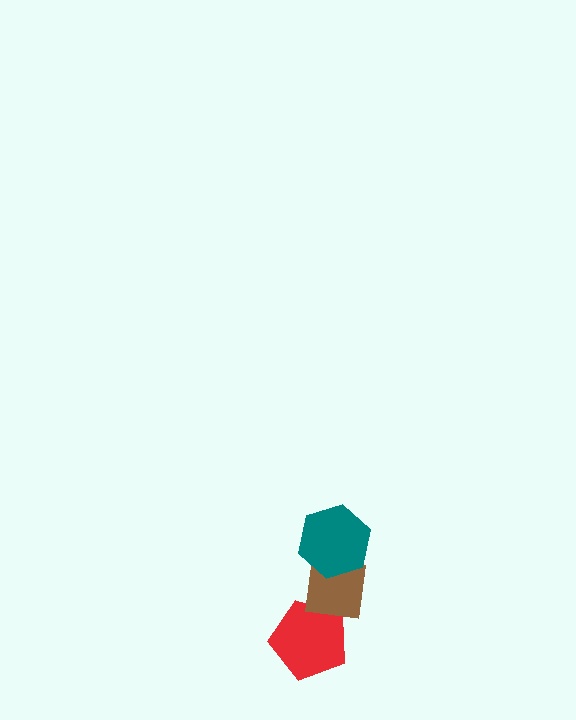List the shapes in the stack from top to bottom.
From top to bottom: the teal hexagon, the brown square, the red pentagon.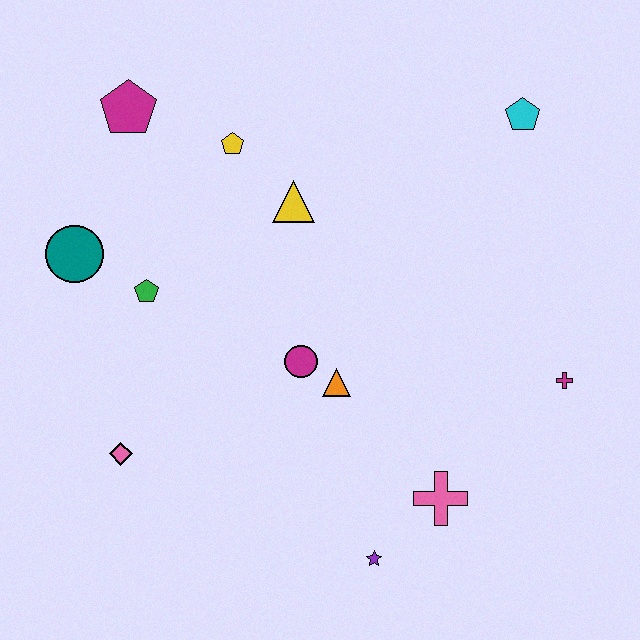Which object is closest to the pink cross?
The purple star is closest to the pink cross.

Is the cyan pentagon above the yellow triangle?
Yes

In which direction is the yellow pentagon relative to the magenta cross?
The yellow pentagon is to the left of the magenta cross.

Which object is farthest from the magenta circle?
The cyan pentagon is farthest from the magenta circle.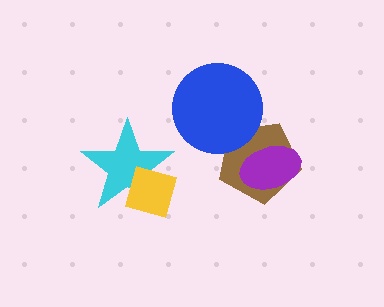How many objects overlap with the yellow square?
1 object overlaps with the yellow square.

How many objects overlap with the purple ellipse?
1 object overlaps with the purple ellipse.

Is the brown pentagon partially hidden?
Yes, it is partially covered by another shape.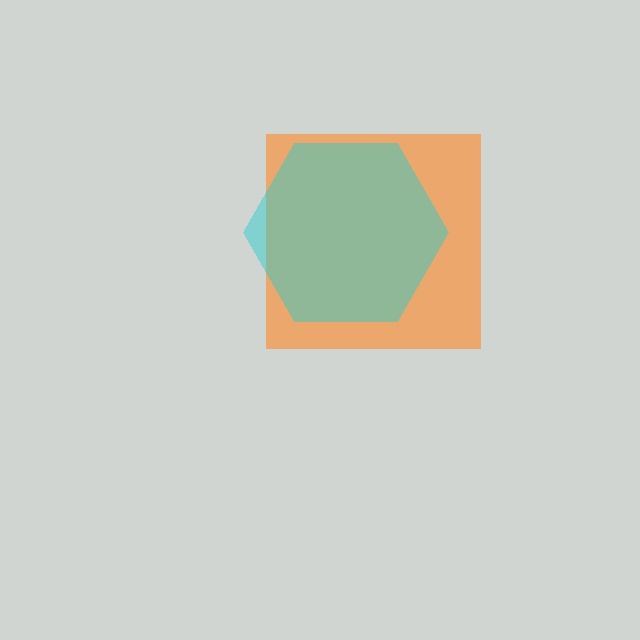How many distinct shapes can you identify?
There are 2 distinct shapes: an orange square, a cyan hexagon.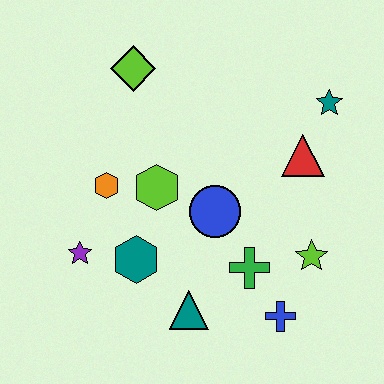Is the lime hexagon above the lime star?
Yes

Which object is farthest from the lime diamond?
The blue cross is farthest from the lime diamond.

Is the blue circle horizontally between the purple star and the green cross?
Yes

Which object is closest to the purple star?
The teal hexagon is closest to the purple star.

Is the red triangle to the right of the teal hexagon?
Yes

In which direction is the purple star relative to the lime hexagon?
The purple star is to the left of the lime hexagon.